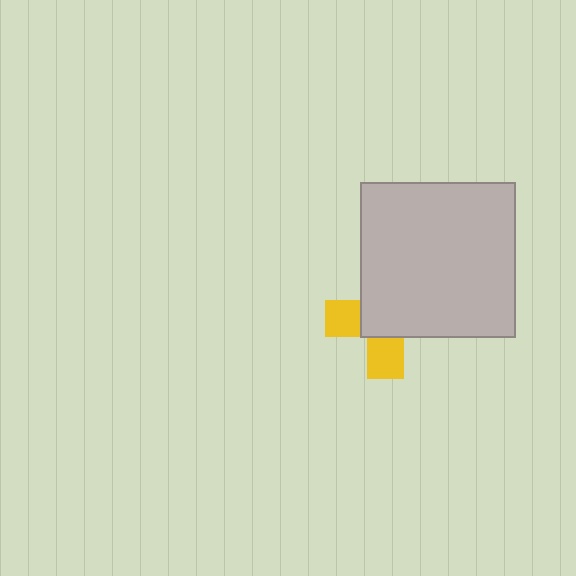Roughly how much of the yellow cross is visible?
A small part of it is visible (roughly 37%).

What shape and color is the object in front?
The object in front is a light gray square.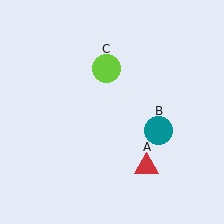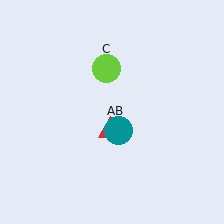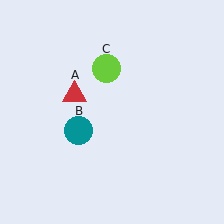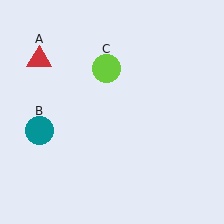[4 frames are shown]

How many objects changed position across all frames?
2 objects changed position: red triangle (object A), teal circle (object B).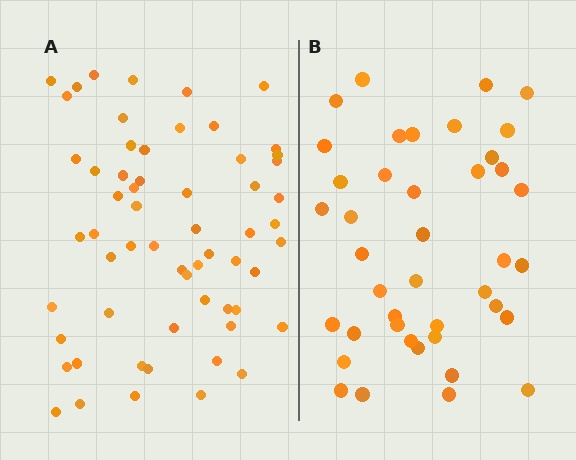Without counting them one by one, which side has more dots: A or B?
Region A (the left region) has more dots.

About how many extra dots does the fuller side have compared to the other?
Region A has approximately 20 more dots than region B.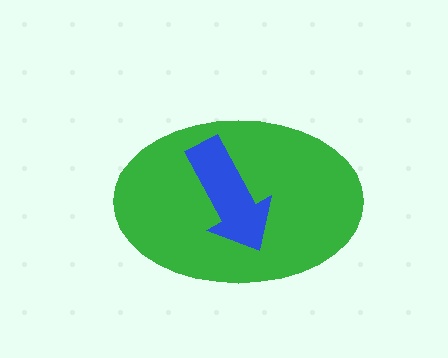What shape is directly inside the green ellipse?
The blue arrow.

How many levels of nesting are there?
2.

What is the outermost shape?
The green ellipse.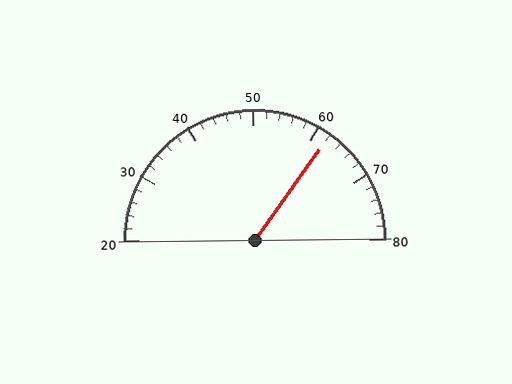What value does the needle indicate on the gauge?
The needle indicates approximately 62.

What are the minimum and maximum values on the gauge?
The gauge ranges from 20 to 80.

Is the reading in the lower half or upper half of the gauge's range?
The reading is in the upper half of the range (20 to 80).